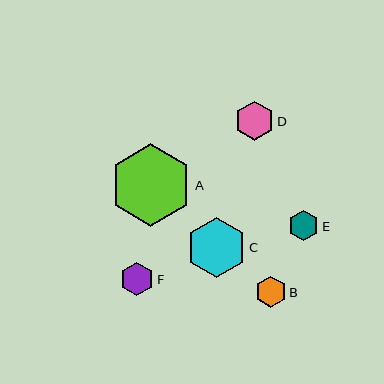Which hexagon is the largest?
Hexagon A is the largest with a size of approximately 82 pixels.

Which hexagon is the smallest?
Hexagon E is the smallest with a size of approximately 31 pixels.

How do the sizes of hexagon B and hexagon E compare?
Hexagon B and hexagon E are approximately the same size.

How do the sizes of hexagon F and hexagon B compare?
Hexagon F and hexagon B are approximately the same size.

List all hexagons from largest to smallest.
From largest to smallest: A, C, D, F, B, E.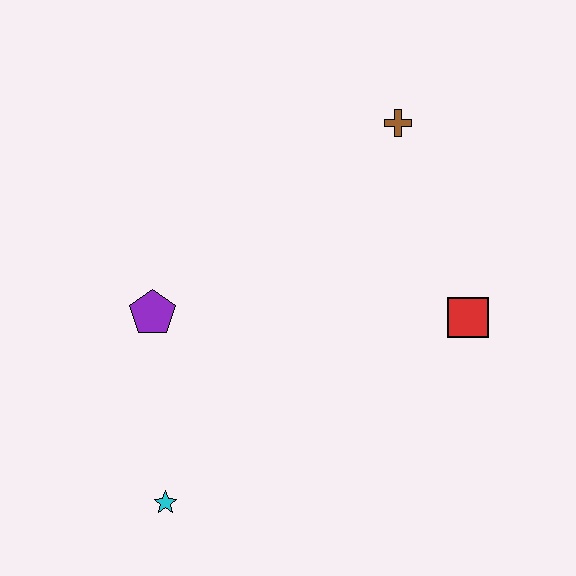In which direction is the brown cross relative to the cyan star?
The brown cross is above the cyan star.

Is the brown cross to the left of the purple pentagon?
No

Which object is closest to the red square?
The brown cross is closest to the red square.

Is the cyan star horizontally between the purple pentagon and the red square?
Yes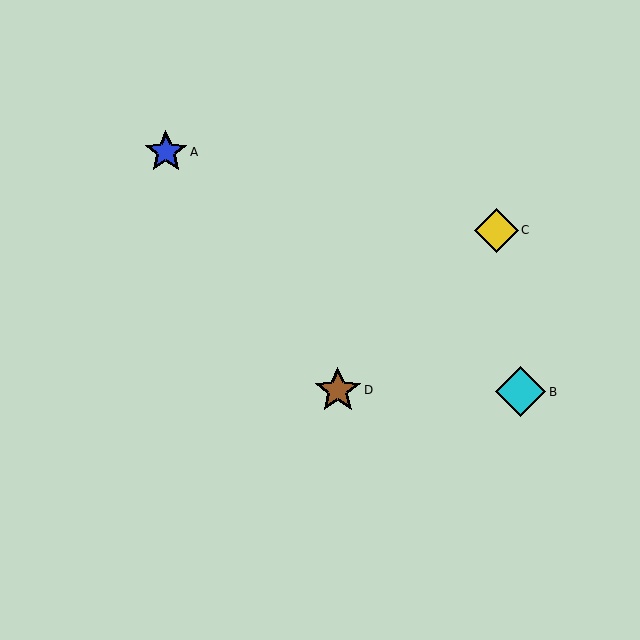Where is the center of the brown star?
The center of the brown star is at (338, 390).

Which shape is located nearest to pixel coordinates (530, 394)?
The cyan diamond (labeled B) at (521, 392) is nearest to that location.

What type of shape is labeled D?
Shape D is a brown star.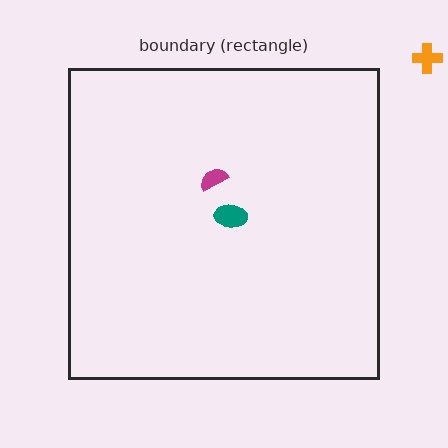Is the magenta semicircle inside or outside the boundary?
Inside.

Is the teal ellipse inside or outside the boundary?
Inside.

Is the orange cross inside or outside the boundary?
Outside.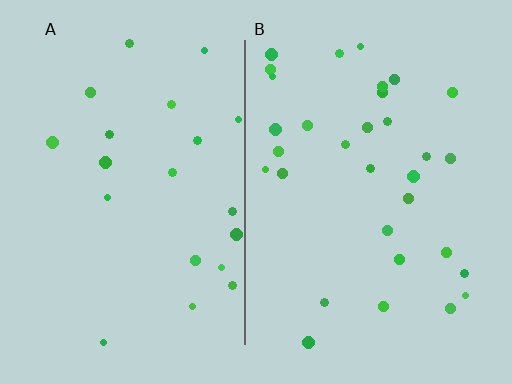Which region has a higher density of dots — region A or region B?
B (the right).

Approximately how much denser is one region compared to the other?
Approximately 1.5× — region B over region A.